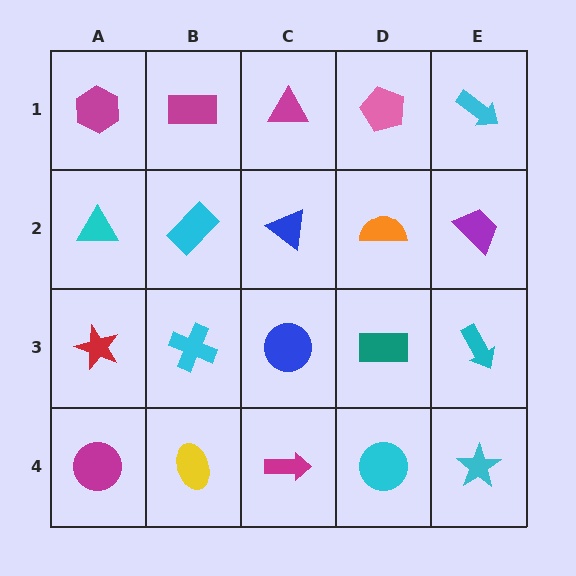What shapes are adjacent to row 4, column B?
A cyan cross (row 3, column B), a magenta circle (row 4, column A), a magenta arrow (row 4, column C).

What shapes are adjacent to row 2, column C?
A magenta triangle (row 1, column C), a blue circle (row 3, column C), a cyan rectangle (row 2, column B), an orange semicircle (row 2, column D).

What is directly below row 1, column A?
A cyan triangle.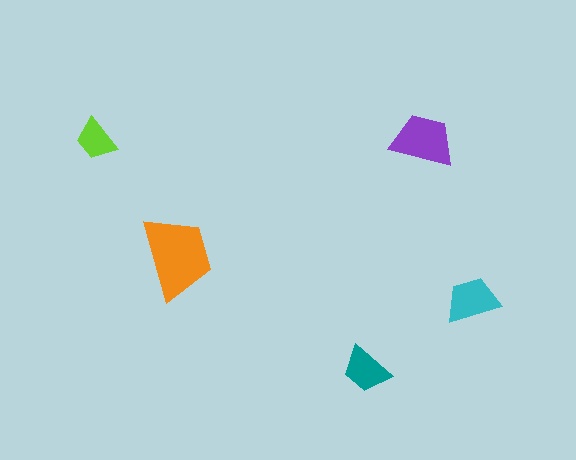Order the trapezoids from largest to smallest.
the orange one, the purple one, the cyan one, the teal one, the lime one.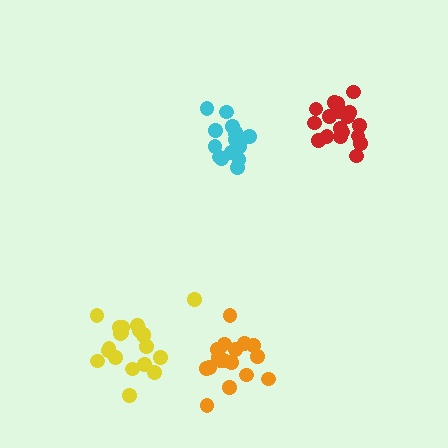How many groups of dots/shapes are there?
There are 4 groups.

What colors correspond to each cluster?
The clusters are colored: orange, red, cyan, yellow.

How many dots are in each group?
Group 1: 18 dots, Group 2: 18 dots, Group 3: 16 dots, Group 4: 20 dots (72 total).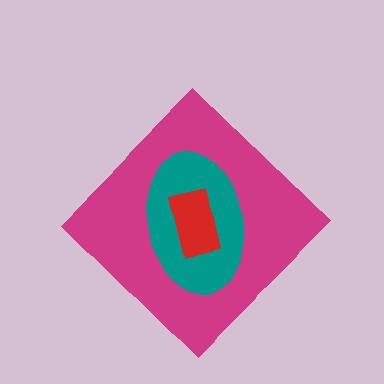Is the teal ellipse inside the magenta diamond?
Yes.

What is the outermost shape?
The magenta diamond.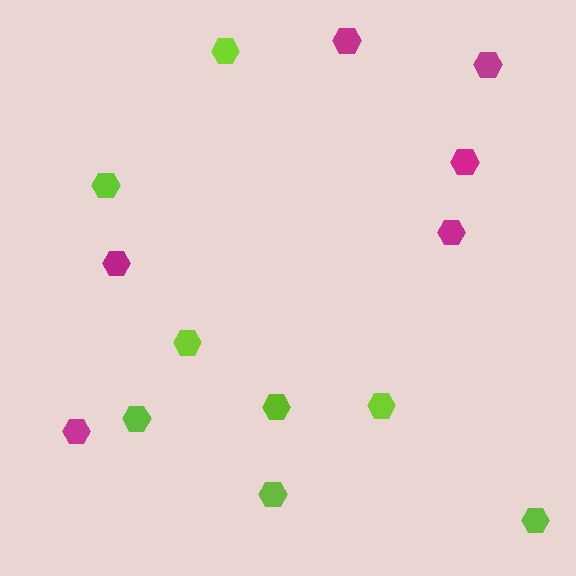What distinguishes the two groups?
There are 2 groups: one group of magenta hexagons (6) and one group of lime hexagons (8).